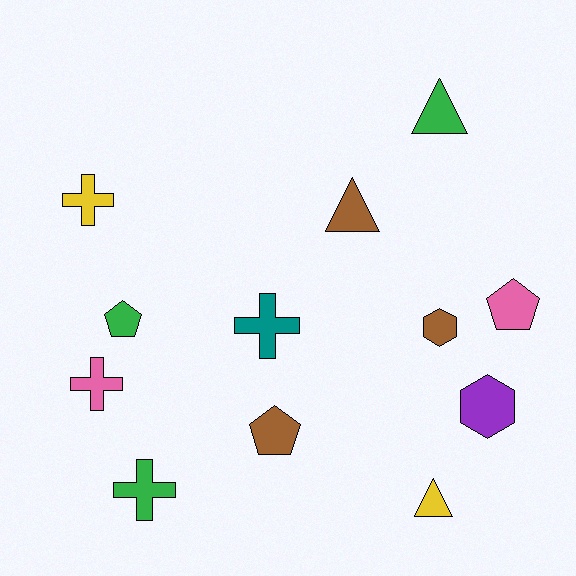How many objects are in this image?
There are 12 objects.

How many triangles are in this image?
There are 3 triangles.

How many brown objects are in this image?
There are 3 brown objects.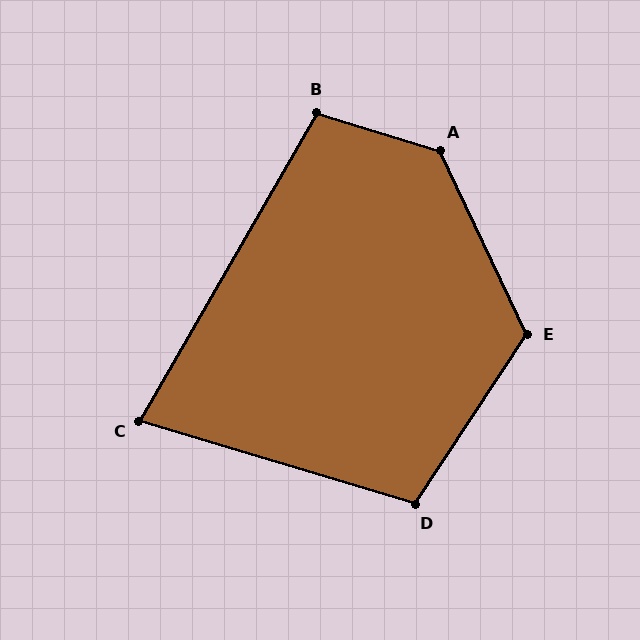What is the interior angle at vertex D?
Approximately 107 degrees (obtuse).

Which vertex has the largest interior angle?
A, at approximately 133 degrees.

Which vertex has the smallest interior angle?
C, at approximately 77 degrees.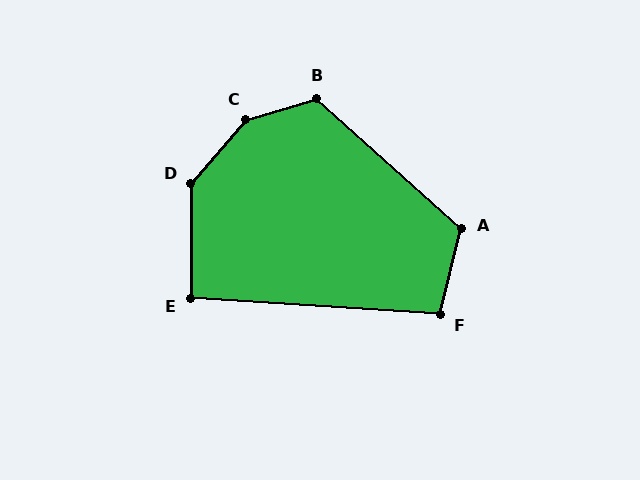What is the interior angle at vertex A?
Approximately 119 degrees (obtuse).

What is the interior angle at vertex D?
Approximately 139 degrees (obtuse).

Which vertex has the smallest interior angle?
E, at approximately 94 degrees.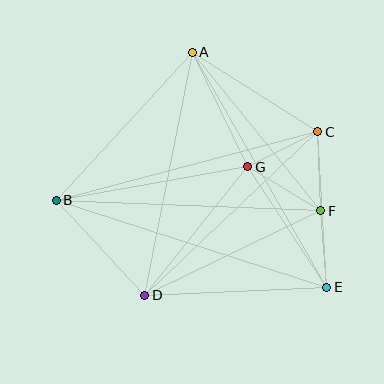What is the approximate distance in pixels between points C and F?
The distance between C and F is approximately 79 pixels.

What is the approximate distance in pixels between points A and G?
The distance between A and G is approximately 128 pixels.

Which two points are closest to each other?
Points E and F are closest to each other.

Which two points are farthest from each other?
Points B and E are farthest from each other.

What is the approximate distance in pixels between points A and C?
The distance between A and C is approximately 149 pixels.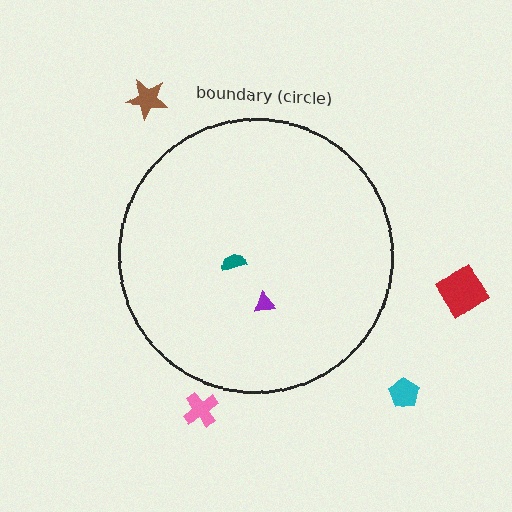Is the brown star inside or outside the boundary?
Outside.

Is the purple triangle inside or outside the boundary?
Inside.